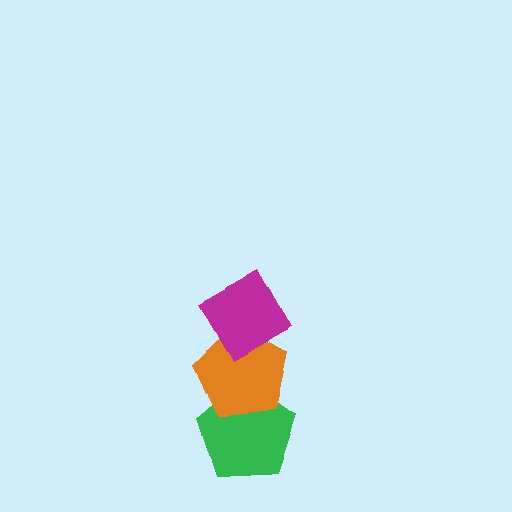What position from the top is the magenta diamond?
The magenta diamond is 1st from the top.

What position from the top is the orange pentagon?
The orange pentagon is 2nd from the top.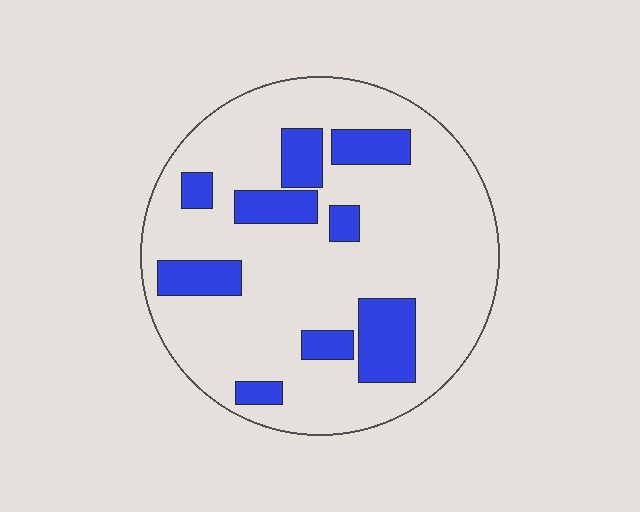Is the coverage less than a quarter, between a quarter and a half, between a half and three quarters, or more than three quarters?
Less than a quarter.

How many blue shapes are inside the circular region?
9.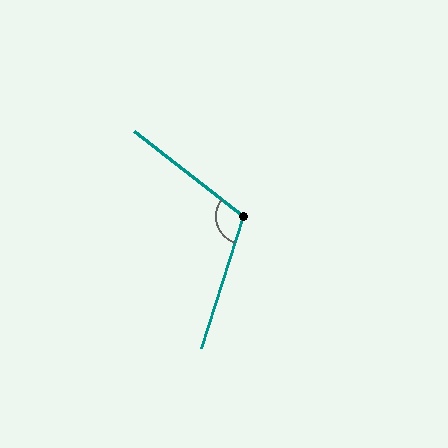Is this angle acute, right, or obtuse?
It is obtuse.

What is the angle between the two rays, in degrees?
Approximately 110 degrees.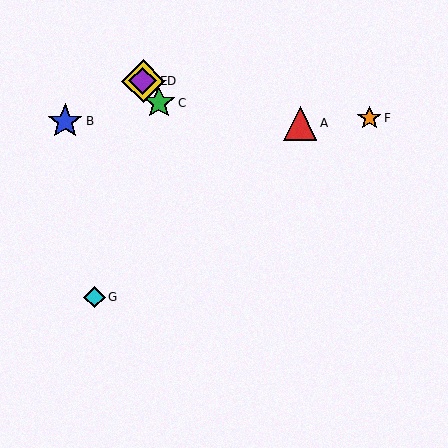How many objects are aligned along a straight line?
3 objects (C, D, E) are aligned along a straight line.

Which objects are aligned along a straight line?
Objects C, D, E are aligned along a straight line.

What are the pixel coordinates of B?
Object B is at (65, 121).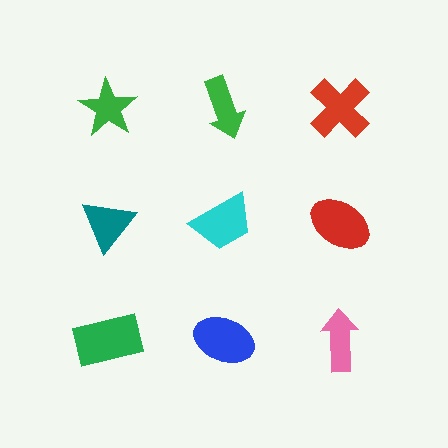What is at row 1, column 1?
A green star.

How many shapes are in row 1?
3 shapes.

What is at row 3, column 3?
A pink arrow.